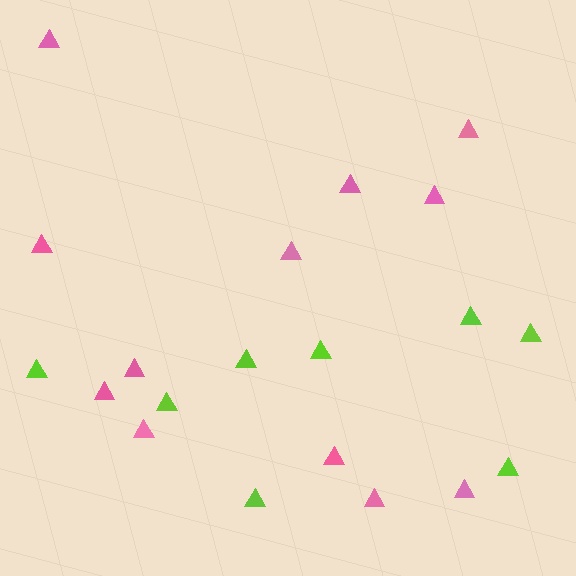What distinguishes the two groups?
There are 2 groups: one group of pink triangles (12) and one group of lime triangles (8).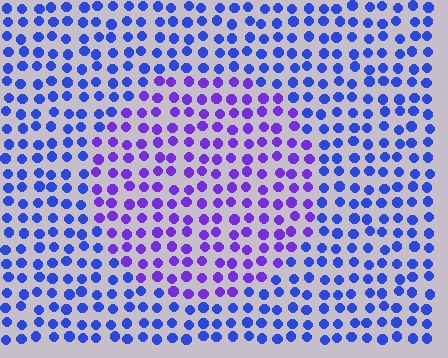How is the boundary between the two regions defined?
The boundary is defined purely by a slight shift in hue (about 36 degrees). Spacing, size, and orientation are identical on both sides.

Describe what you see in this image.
The image is filled with small blue elements in a uniform arrangement. A circle-shaped region is visible where the elements are tinted to a slightly different hue, forming a subtle color boundary.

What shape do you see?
I see a circle.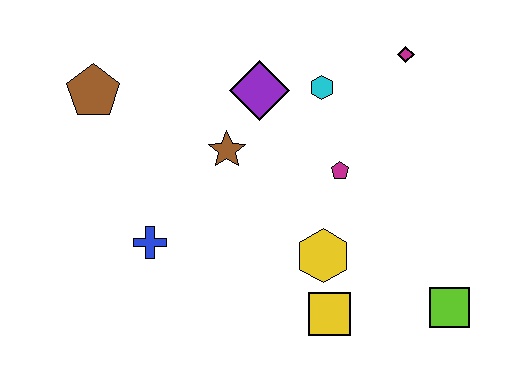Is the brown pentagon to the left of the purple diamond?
Yes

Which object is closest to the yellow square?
The yellow hexagon is closest to the yellow square.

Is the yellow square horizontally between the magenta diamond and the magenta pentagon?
No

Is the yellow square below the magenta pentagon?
Yes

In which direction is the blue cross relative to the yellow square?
The blue cross is to the left of the yellow square.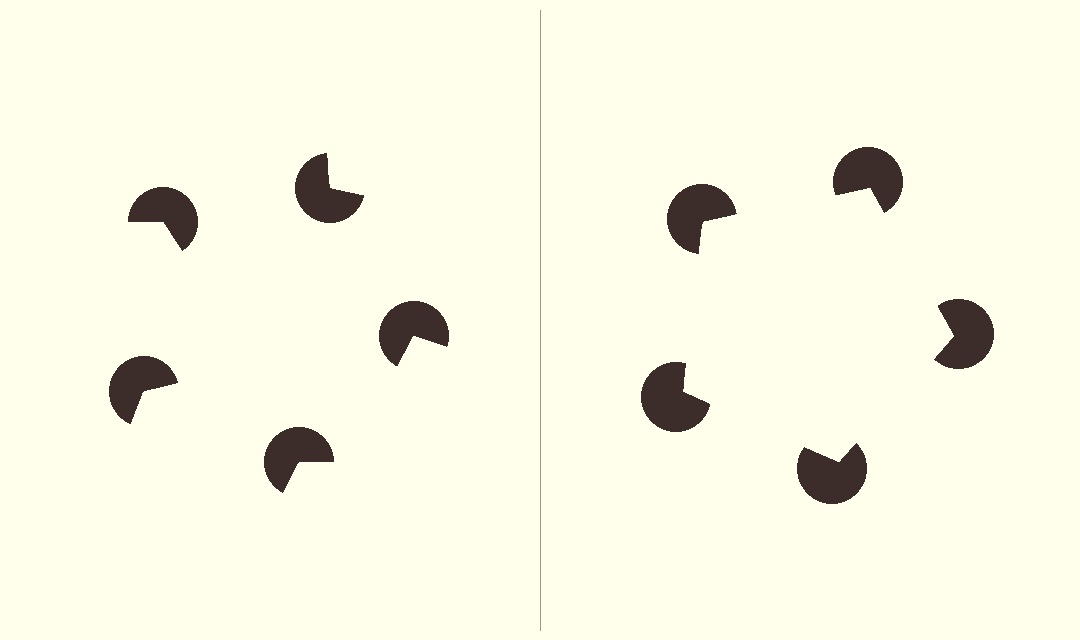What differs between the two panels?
The pac-man discs are positioned identically on both sides; only the wedge orientations differ. On the right they align to a pentagon; on the left they are misaligned.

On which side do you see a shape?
An illusory pentagon appears on the right side. On the left side the wedge cuts are rotated, so no coherent shape forms.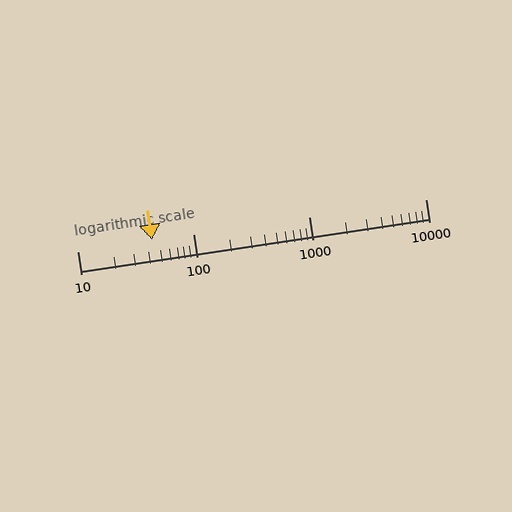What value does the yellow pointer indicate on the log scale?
The pointer indicates approximately 44.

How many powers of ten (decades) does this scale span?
The scale spans 3 decades, from 10 to 10000.